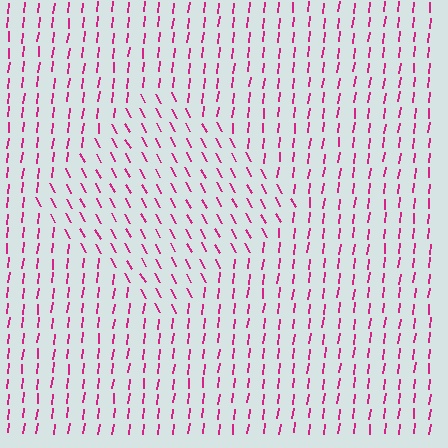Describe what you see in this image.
The image is filled with small magenta line segments. A diamond region in the image has lines oriented differently from the surrounding lines, creating a visible texture boundary.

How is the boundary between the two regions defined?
The boundary is defined purely by a change in line orientation (approximately 35 degrees difference). All lines are the same color and thickness.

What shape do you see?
I see a diamond.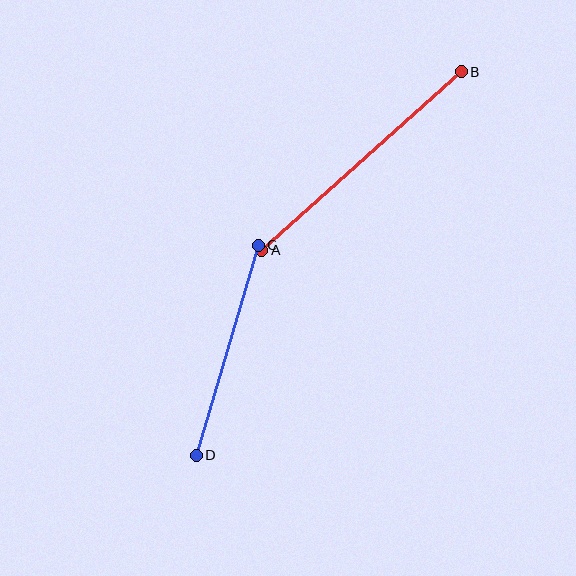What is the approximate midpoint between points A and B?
The midpoint is at approximately (362, 161) pixels.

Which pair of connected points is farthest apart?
Points A and B are farthest apart.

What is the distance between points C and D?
The distance is approximately 219 pixels.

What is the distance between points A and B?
The distance is approximately 268 pixels.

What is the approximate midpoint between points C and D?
The midpoint is at approximately (227, 350) pixels.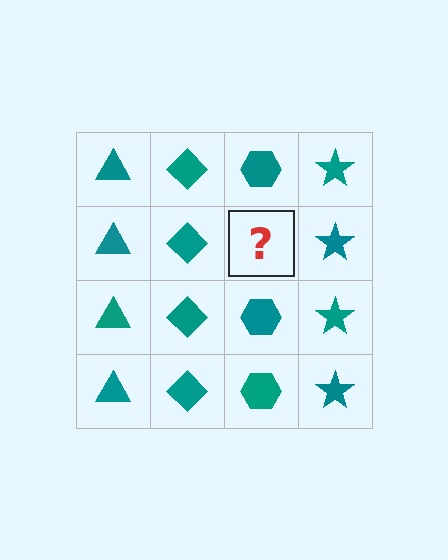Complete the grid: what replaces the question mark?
The question mark should be replaced with a teal hexagon.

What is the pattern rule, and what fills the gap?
The rule is that each column has a consistent shape. The gap should be filled with a teal hexagon.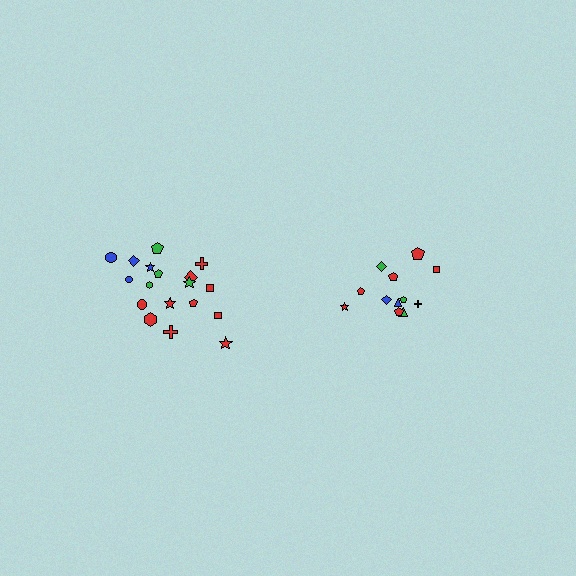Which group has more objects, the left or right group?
The left group.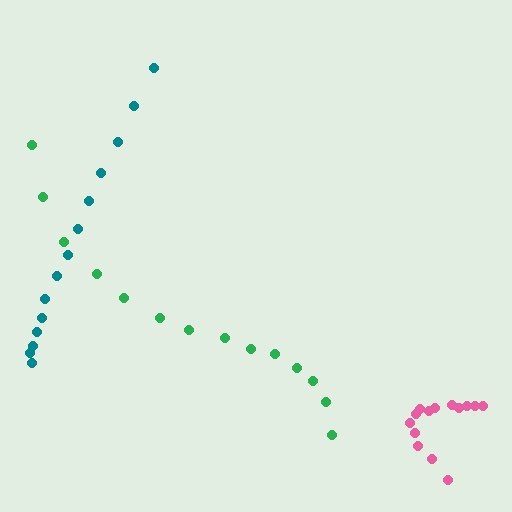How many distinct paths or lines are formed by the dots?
There are 3 distinct paths.